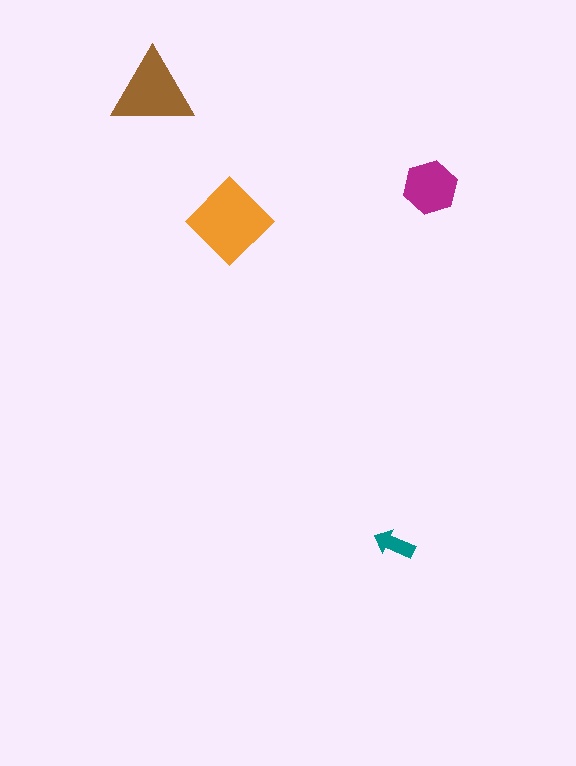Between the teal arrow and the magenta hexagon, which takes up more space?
The magenta hexagon.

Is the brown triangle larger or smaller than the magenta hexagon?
Larger.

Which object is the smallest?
The teal arrow.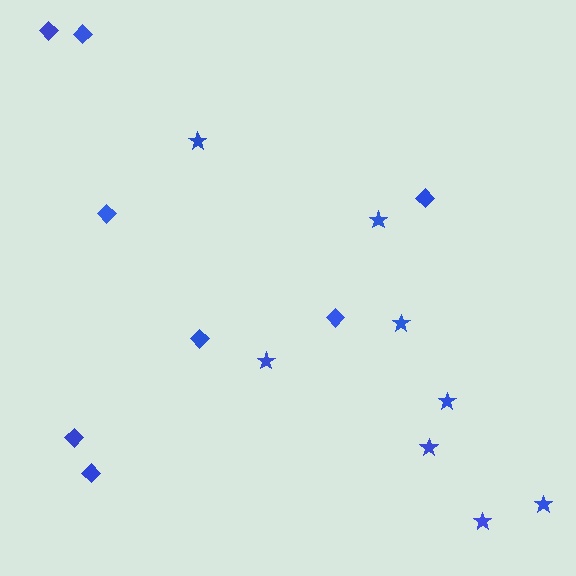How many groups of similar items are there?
There are 2 groups: one group of diamonds (8) and one group of stars (8).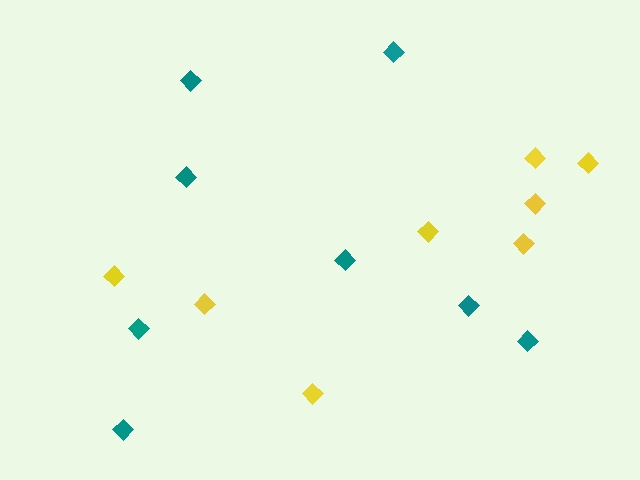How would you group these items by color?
There are 2 groups: one group of yellow diamonds (8) and one group of teal diamonds (8).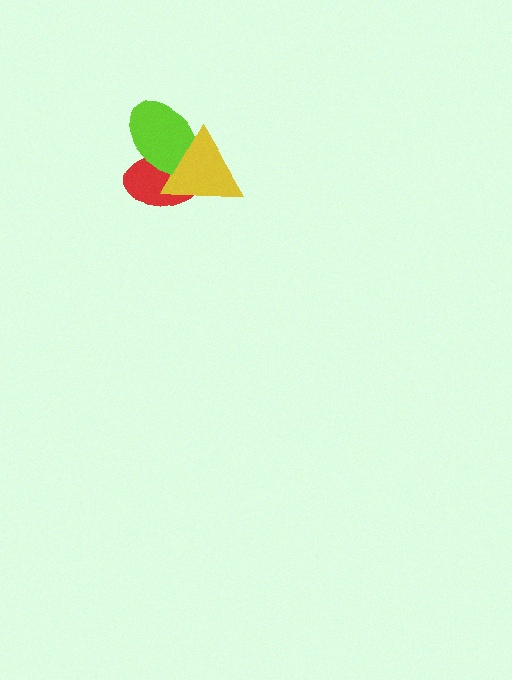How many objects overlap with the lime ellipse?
2 objects overlap with the lime ellipse.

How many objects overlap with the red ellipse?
2 objects overlap with the red ellipse.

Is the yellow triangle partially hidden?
No, no other shape covers it.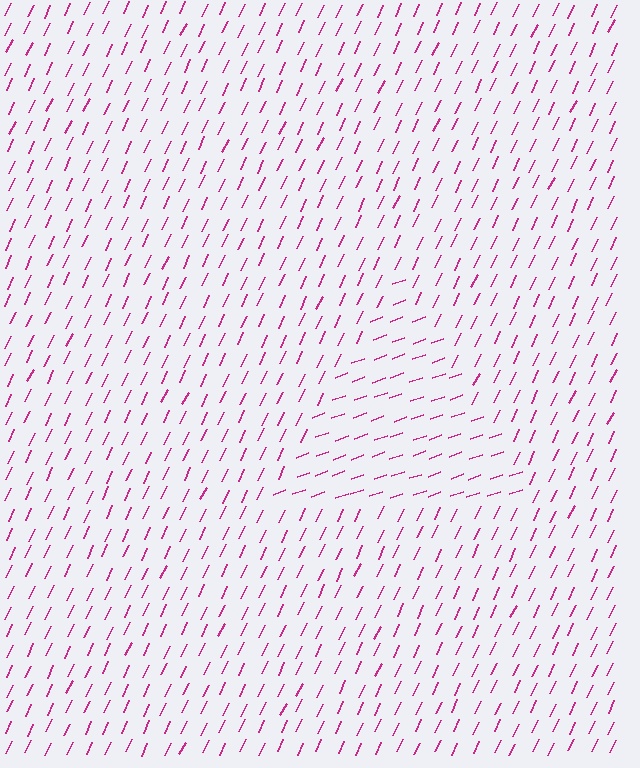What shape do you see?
I see a triangle.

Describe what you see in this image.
The image is filled with small magenta line segments. A triangle region in the image has lines oriented differently from the surrounding lines, creating a visible texture boundary.